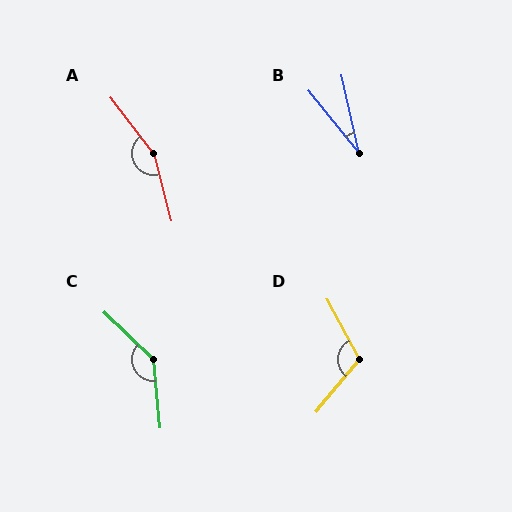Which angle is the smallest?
B, at approximately 26 degrees.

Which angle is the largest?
A, at approximately 157 degrees.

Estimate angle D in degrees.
Approximately 112 degrees.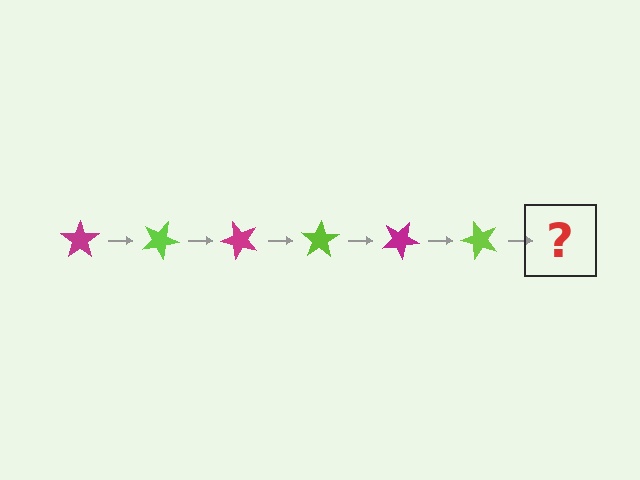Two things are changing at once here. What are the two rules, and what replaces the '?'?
The two rules are that it rotates 25 degrees each step and the color cycles through magenta and lime. The '?' should be a magenta star, rotated 150 degrees from the start.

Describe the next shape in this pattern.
It should be a magenta star, rotated 150 degrees from the start.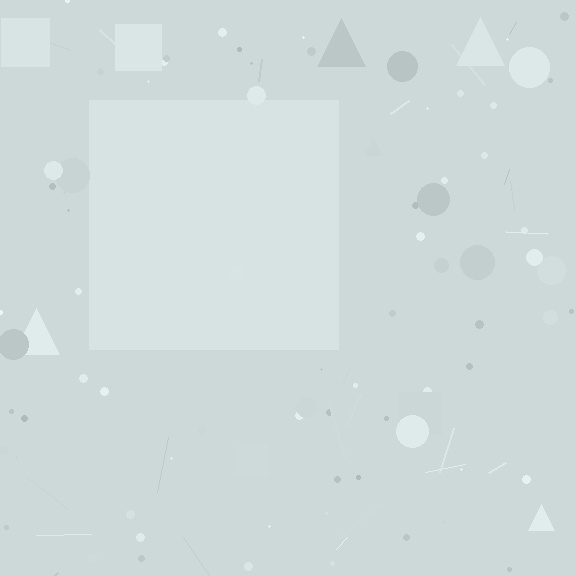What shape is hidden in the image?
A square is hidden in the image.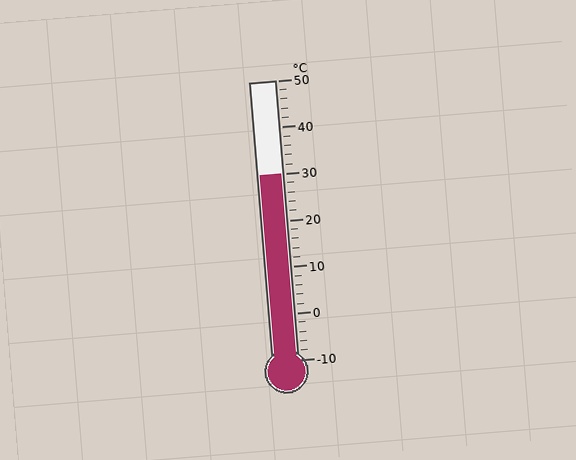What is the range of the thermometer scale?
The thermometer scale ranges from -10°C to 50°C.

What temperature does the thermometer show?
The thermometer shows approximately 30°C.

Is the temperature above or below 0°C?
The temperature is above 0°C.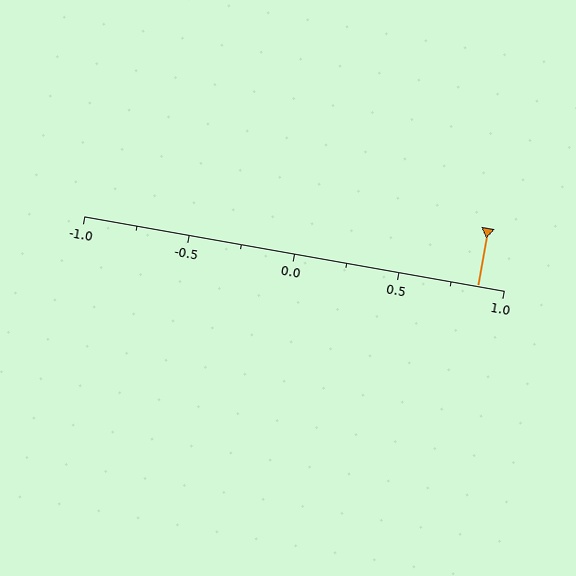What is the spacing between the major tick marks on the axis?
The major ticks are spaced 0.5 apart.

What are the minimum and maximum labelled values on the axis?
The axis runs from -1.0 to 1.0.